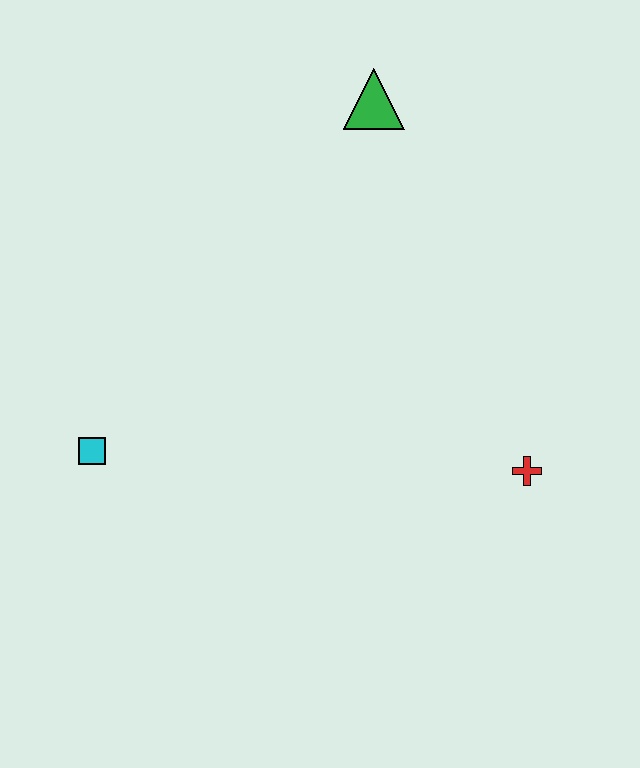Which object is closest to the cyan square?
The red cross is closest to the cyan square.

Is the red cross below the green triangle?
Yes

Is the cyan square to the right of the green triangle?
No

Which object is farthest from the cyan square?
The green triangle is farthest from the cyan square.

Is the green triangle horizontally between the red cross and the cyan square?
Yes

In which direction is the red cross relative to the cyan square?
The red cross is to the right of the cyan square.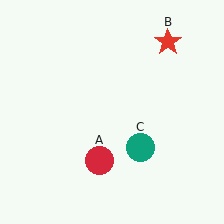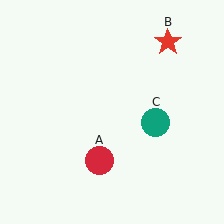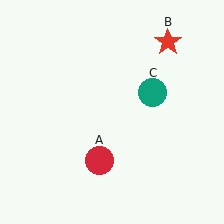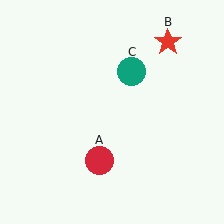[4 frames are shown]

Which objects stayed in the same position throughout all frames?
Red circle (object A) and red star (object B) remained stationary.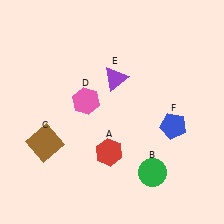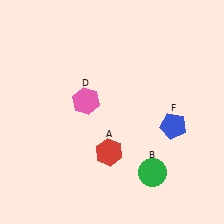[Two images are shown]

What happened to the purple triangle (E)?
The purple triangle (E) was removed in Image 2. It was in the top-right area of Image 1.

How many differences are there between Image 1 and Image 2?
There are 2 differences between the two images.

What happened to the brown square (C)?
The brown square (C) was removed in Image 2. It was in the bottom-left area of Image 1.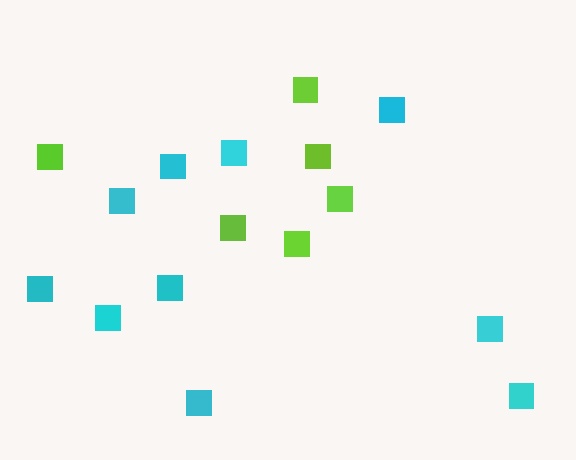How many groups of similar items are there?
There are 2 groups: one group of cyan squares (10) and one group of lime squares (6).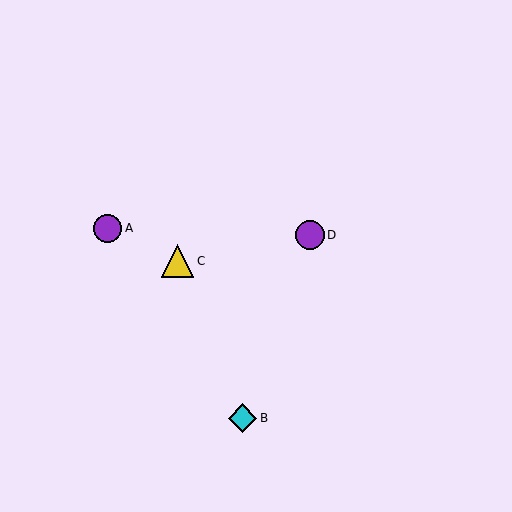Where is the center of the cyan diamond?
The center of the cyan diamond is at (243, 418).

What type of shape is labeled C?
Shape C is a yellow triangle.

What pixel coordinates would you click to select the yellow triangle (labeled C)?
Click at (178, 261) to select the yellow triangle C.